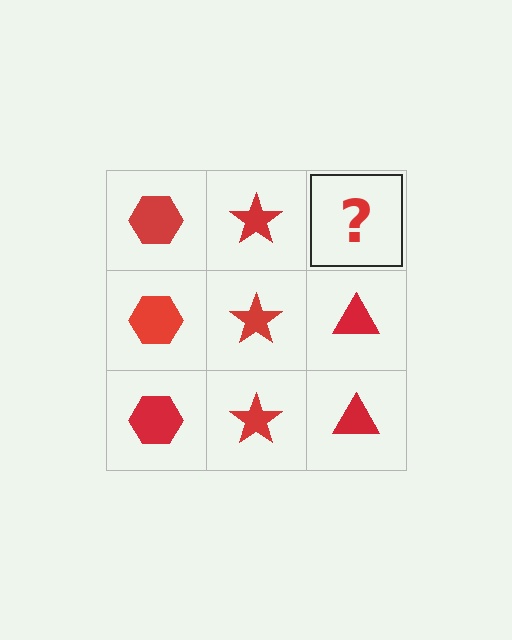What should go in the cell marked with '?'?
The missing cell should contain a red triangle.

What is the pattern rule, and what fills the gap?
The rule is that each column has a consistent shape. The gap should be filled with a red triangle.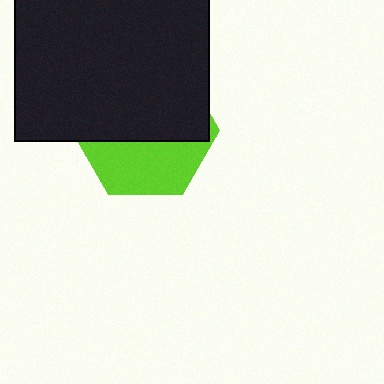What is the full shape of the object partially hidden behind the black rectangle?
The partially hidden object is a lime hexagon.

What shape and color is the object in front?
The object in front is a black rectangle.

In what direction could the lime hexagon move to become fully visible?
The lime hexagon could move down. That would shift it out from behind the black rectangle entirely.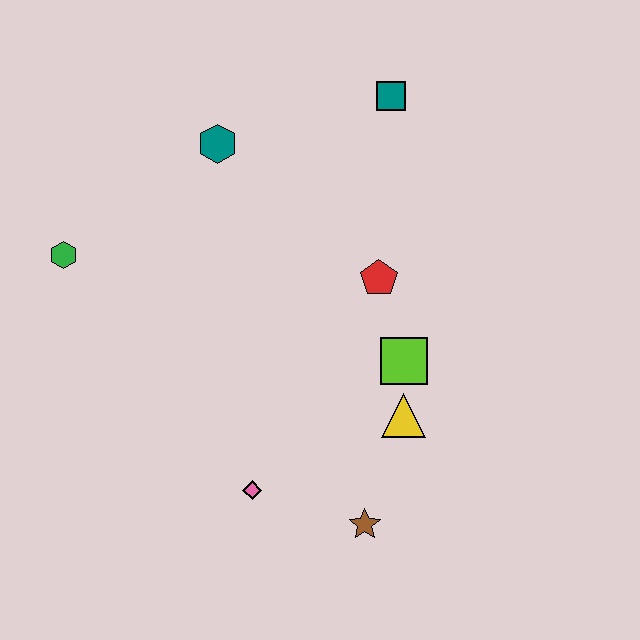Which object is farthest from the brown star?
The teal square is farthest from the brown star.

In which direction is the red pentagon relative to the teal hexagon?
The red pentagon is to the right of the teal hexagon.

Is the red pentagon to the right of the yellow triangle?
No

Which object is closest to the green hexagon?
The teal hexagon is closest to the green hexagon.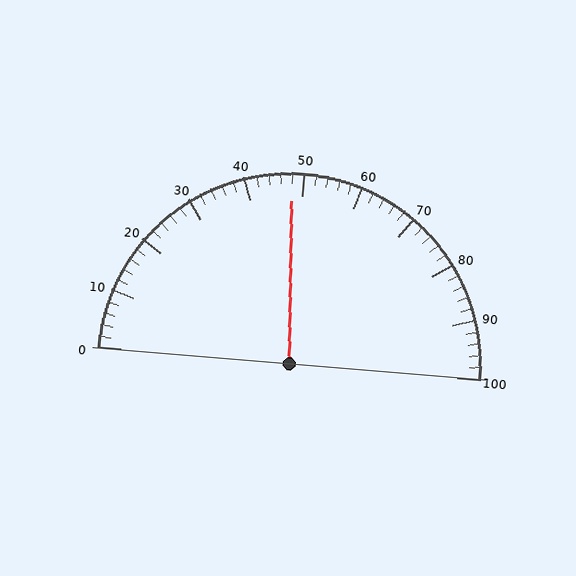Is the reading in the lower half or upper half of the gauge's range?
The reading is in the lower half of the range (0 to 100).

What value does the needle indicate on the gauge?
The needle indicates approximately 48.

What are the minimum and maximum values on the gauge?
The gauge ranges from 0 to 100.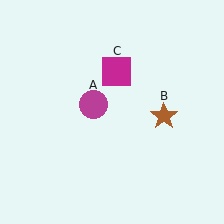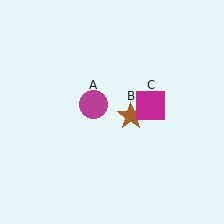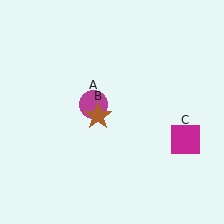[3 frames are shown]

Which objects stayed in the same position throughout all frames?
Magenta circle (object A) remained stationary.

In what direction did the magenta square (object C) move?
The magenta square (object C) moved down and to the right.